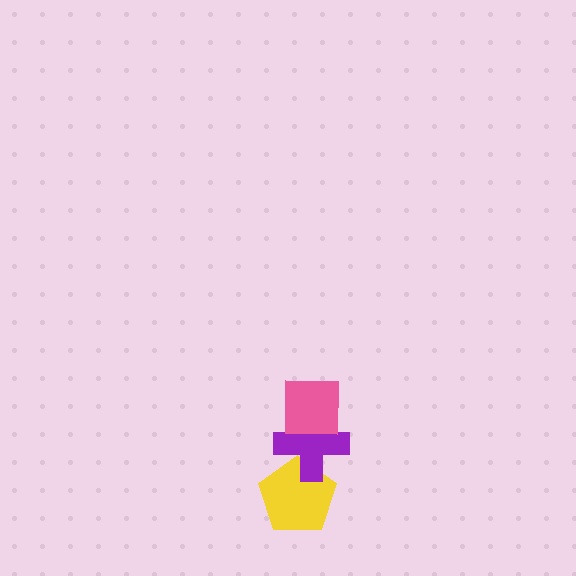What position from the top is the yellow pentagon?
The yellow pentagon is 3rd from the top.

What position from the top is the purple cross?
The purple cross is 2nd from the top.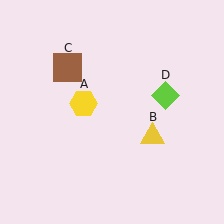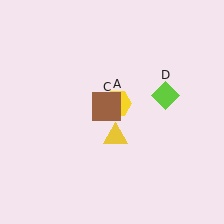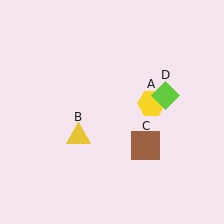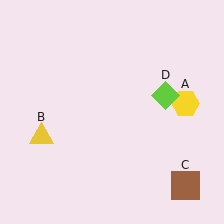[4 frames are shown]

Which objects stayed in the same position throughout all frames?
Lime diamond (object D) remained stationary.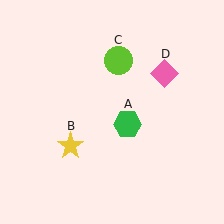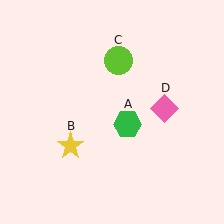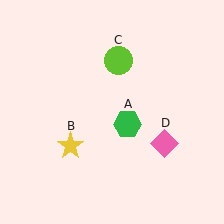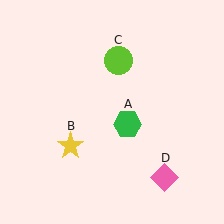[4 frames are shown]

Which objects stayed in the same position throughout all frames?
Green hexagon (object A) and yellow star (object B) and lime circle (object C) remained stationary.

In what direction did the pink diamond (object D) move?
The pink diamond (object D) moved down.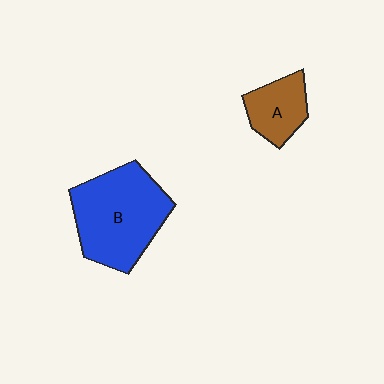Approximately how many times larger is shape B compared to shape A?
Approximately 2.3 times.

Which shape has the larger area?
Shape B (blue).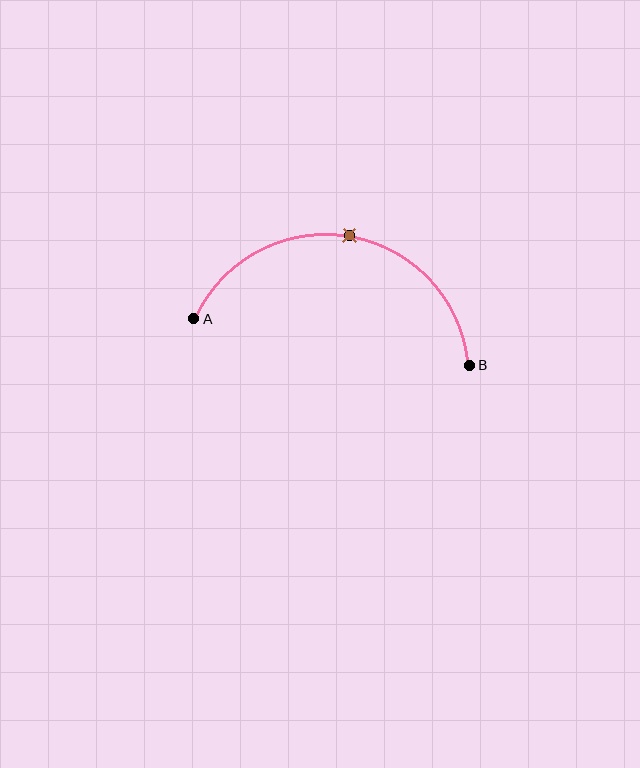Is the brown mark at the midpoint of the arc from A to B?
Yes. The brown mark lies on the arc at equal arc-length from both A and B — it is the arc midpoint.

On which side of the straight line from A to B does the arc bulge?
The arc bulges above the straight line connecting A and B.